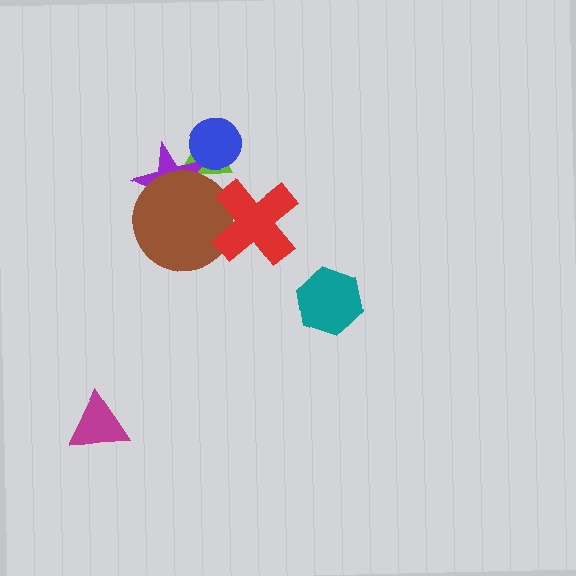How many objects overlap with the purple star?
3 objects overlap with the purple star.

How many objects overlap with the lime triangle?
3 objects overlap with the lime triangle.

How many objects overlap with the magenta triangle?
0 objects overlap with the magenta triangle.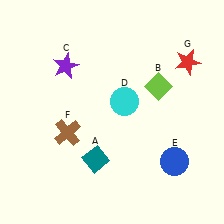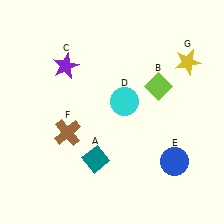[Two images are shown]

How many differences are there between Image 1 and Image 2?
There is 1 difference between the two images.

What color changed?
The star (G) changed from red in Image 1 to yellow in Image 2.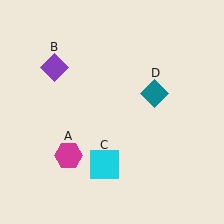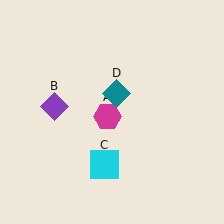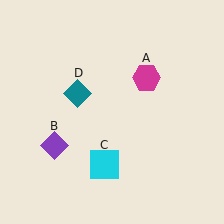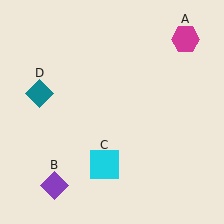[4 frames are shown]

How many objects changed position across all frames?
3 objects changed position: magenta hexagon (object A), purple diamond (object B), teal diamond (object D).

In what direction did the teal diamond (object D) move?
The teal diamond (object D) moved left.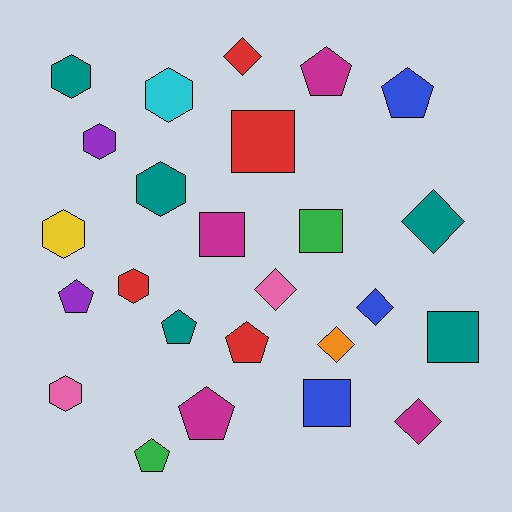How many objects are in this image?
There are 25 objects.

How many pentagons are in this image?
There are 7 pentagons.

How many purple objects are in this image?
There are 2 purple objects.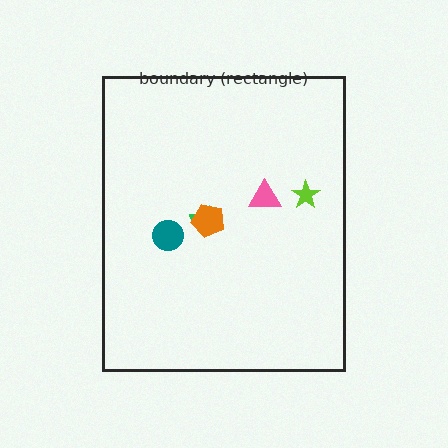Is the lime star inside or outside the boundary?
Inside.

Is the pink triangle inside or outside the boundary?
Inside.